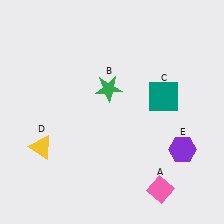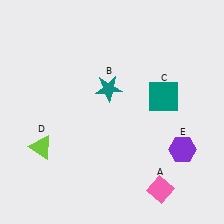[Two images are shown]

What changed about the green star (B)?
In Image 1, B is green. In Image 2, it changed to teal.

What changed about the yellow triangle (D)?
In Image 1, D is yellow. In Image 2, it changed to lime.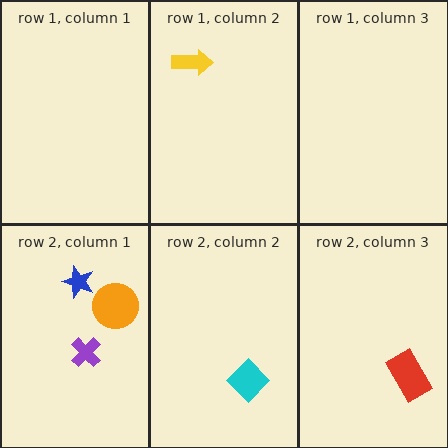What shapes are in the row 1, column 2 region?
The yellow arrow.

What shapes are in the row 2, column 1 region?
The purple cross, the orange circle, the blue star.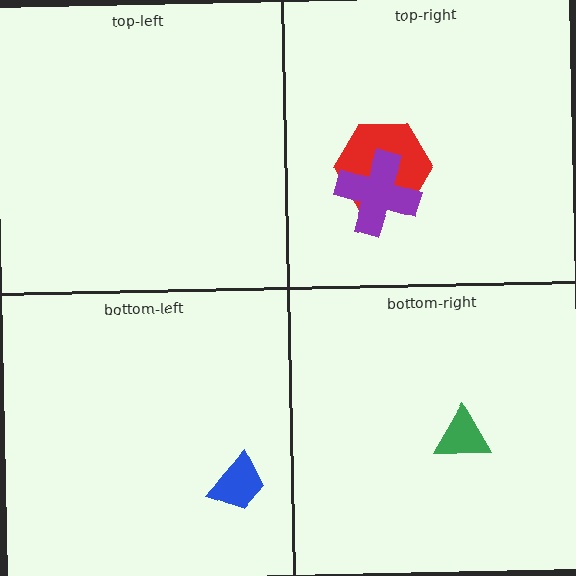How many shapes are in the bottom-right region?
1.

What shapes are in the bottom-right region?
The green triangle.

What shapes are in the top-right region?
The red hexagon, the purple cross.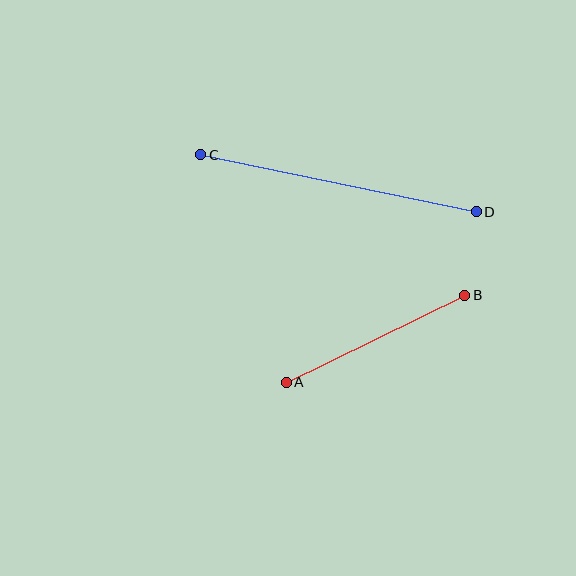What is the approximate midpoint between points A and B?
The midpoint is at approximately (376, 339) pixels.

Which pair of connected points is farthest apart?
Points C and D are farthest apart.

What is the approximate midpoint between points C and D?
The midpoint is at approximately (338, 183) pixels.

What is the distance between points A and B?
The distance is approximately 198 pixels.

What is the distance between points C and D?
The distance is approximately 281 pixels.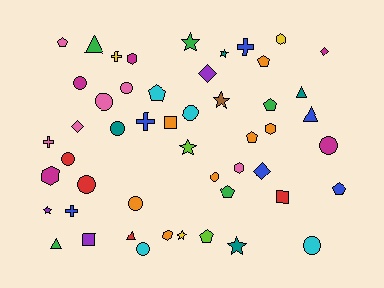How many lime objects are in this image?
There are 2 lime objects.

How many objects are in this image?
There are 50 objects.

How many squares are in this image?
There are 3 squares.